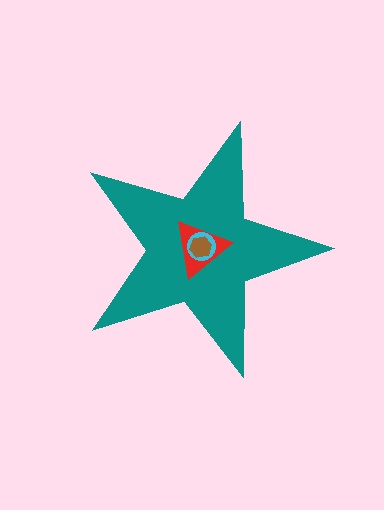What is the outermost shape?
The teal star.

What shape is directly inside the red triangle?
The cyan circle.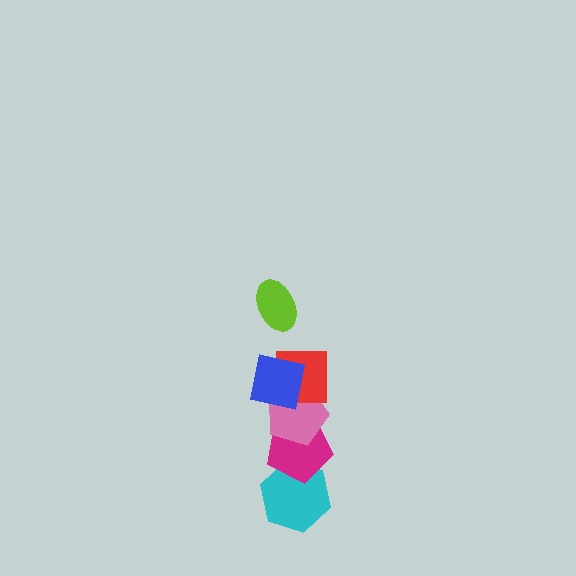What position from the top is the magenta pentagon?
The magenta pentagon is 5th from the top.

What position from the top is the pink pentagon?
The pink pentagon is 4th from the top.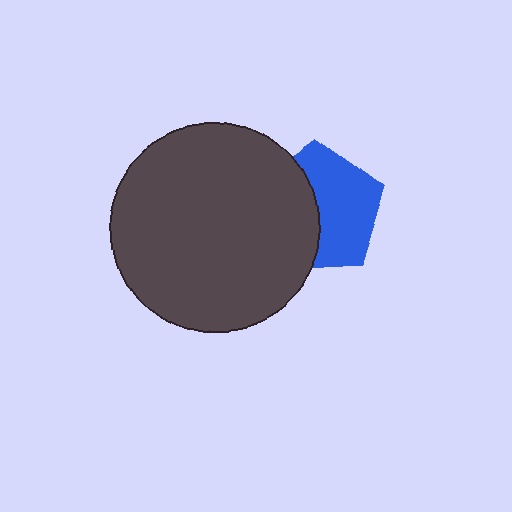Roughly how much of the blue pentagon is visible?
About half of it is visible (roughly 56%).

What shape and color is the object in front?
The object in front is a dark gray circle.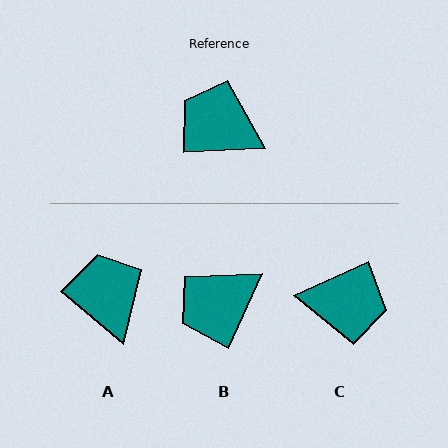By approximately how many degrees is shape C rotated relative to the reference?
Approximately 159 degrees clockwise.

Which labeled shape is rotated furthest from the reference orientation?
C, about 159 degrees away.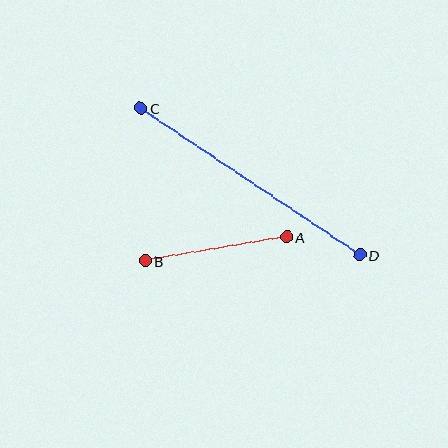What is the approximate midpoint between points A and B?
The midpoint is at approximately (216, 249) pixels.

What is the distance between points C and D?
The distance is approximately 264 pixels.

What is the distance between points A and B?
The distance is approximately 144 pixels.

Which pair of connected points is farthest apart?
Points C and D are farthest apart.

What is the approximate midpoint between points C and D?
The midpoint is at approximately (250, 182) pixels.